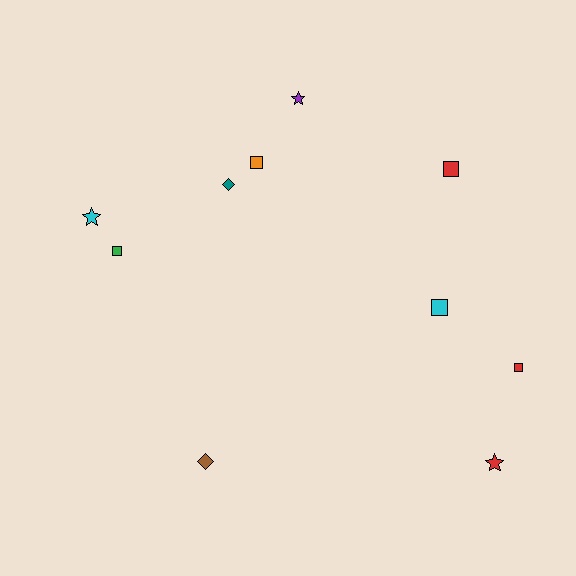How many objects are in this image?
There are 10 objects.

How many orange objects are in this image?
There is 1 orange object.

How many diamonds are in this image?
There are 2 diamonds.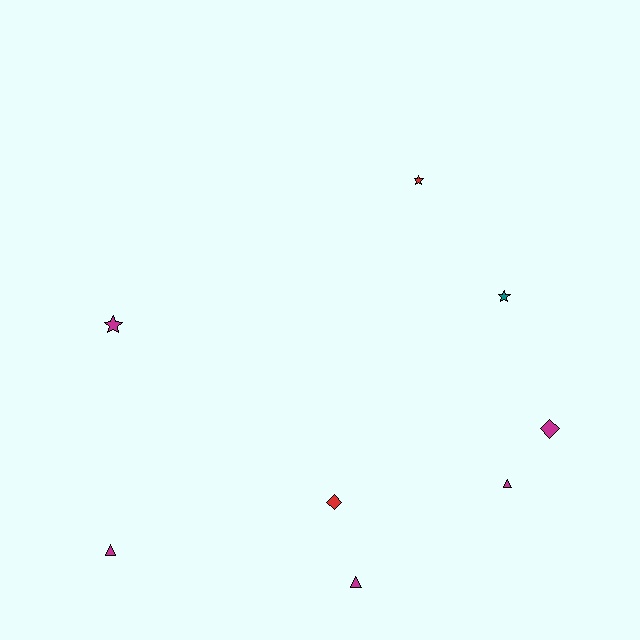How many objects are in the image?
There are 8 objects.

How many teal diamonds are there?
There are no teal diamonds.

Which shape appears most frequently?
Star, with 3 objects.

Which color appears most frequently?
Magenta, with 5 objects.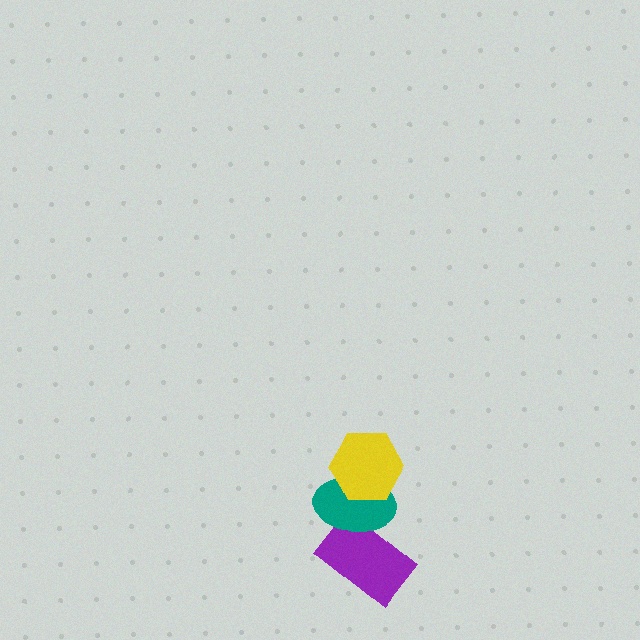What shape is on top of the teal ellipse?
The yellow hexagon is on top of the teal ellipse.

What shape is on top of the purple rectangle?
The teal ellipse is on top of the purple rectangle.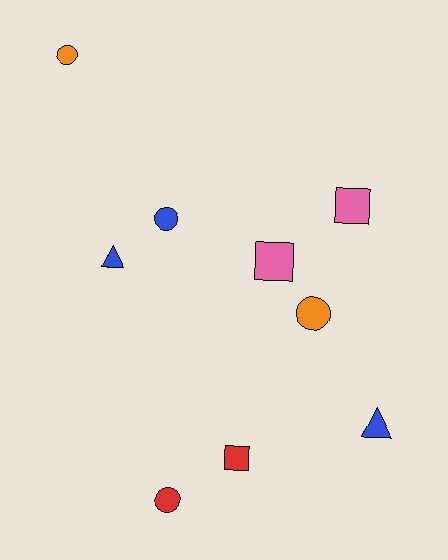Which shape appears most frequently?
Circle, with 4 objects.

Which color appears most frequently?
Blue, with 3 objects.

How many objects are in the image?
There are 9 objects.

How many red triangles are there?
There are no red triangles.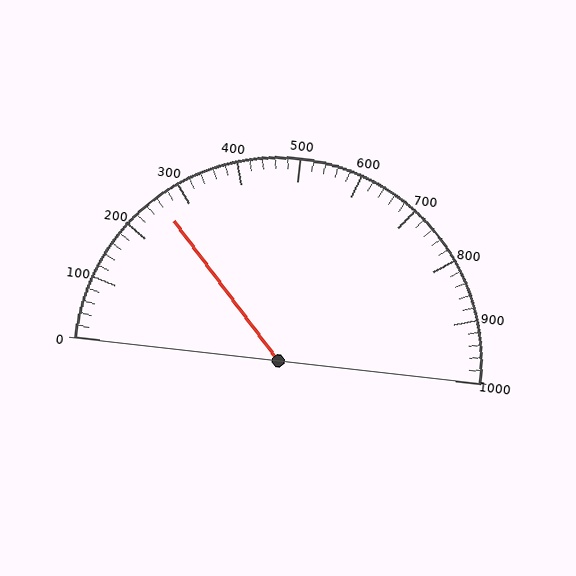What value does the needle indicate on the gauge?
The needle indicates approximately 260.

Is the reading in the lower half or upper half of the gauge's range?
The reading is in the lower half of the range (0 to 1000).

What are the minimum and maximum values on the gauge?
The gauge ranges from 0 to 1000.